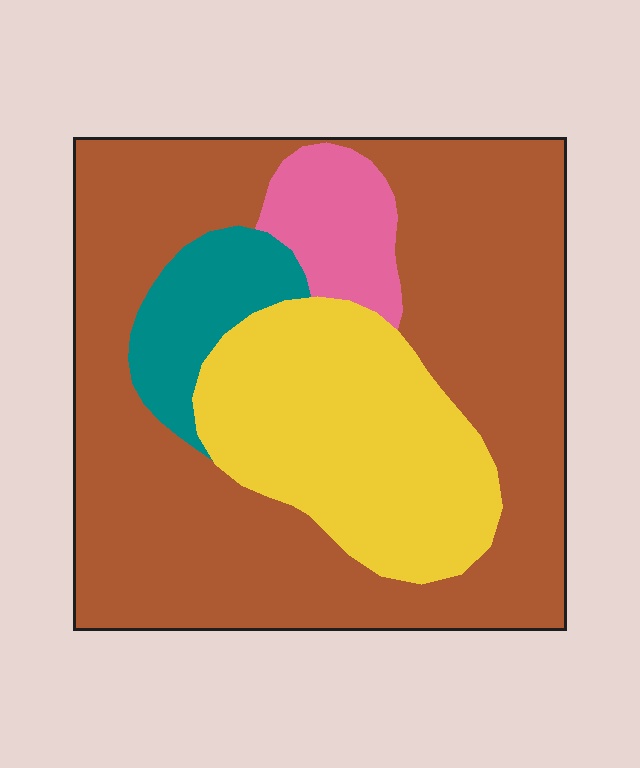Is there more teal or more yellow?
Yellow.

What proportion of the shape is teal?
Teal takes up less than a quarter of the shape.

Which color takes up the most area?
Brown, at roughly 60%.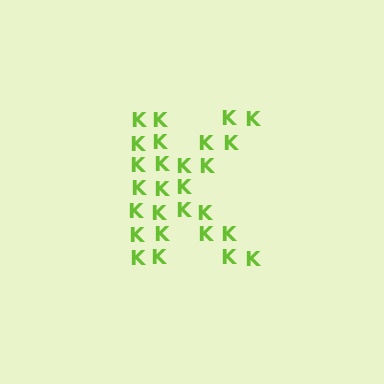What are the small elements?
The small elements are letter K's.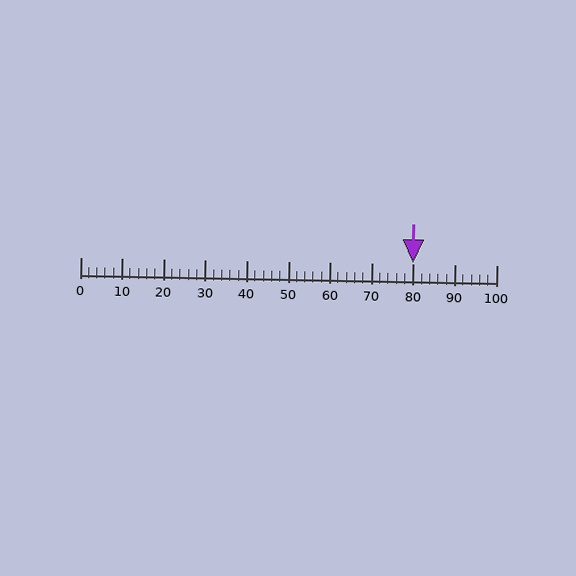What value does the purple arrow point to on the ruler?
The purple arrow points to approximately 80.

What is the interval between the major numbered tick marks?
The major tick marks are spaced 10 units apart.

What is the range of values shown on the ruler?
The ruler shows values from 0 to 100.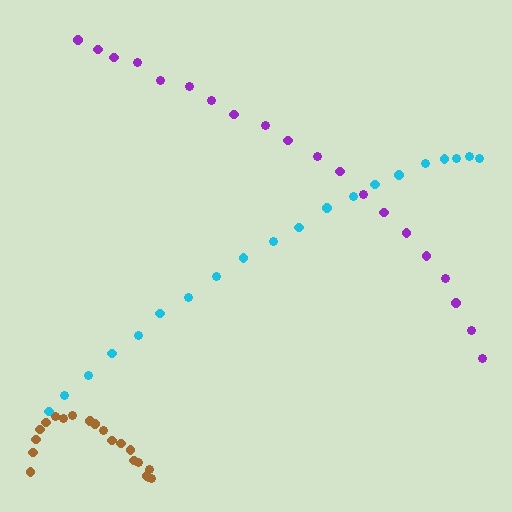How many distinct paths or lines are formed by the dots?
There are 3 distinct paths.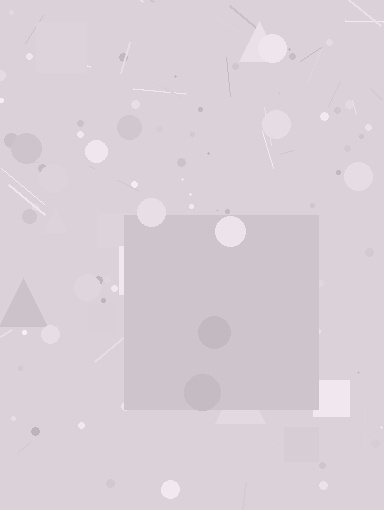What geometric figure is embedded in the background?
A square is embedded in the background.